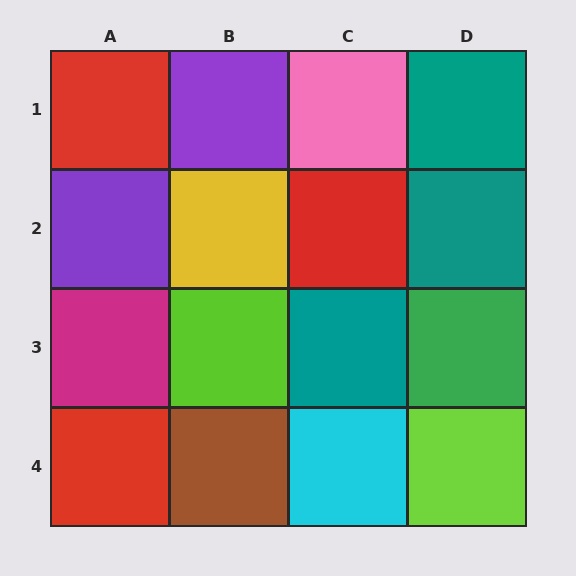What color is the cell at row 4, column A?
Red.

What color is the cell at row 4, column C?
Cyan.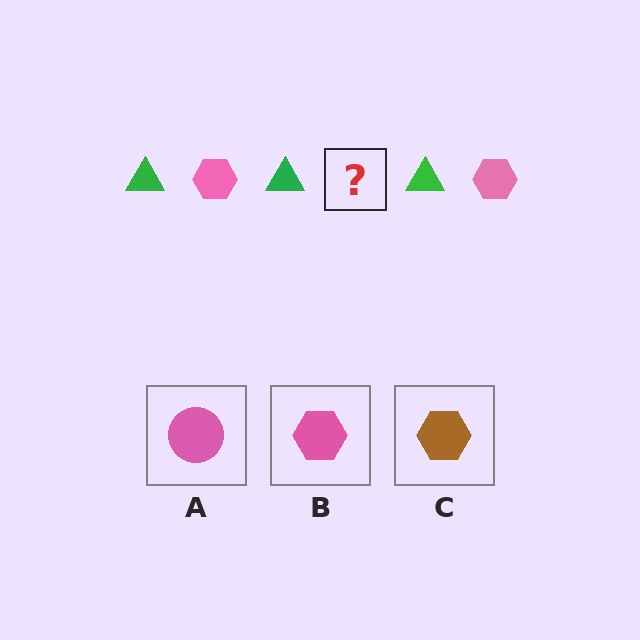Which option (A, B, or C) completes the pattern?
B.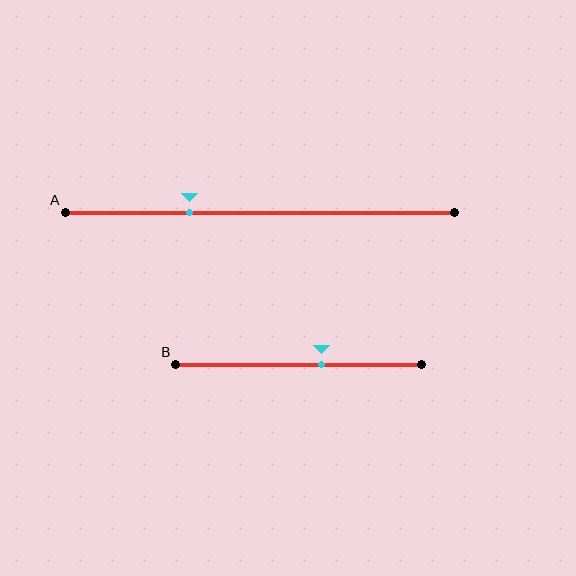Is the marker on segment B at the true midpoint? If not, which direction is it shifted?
No, the marker on segment B is shifted to the right by about 9% of the segment length.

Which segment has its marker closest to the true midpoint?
Segment B has its marker closest to the true midpoint.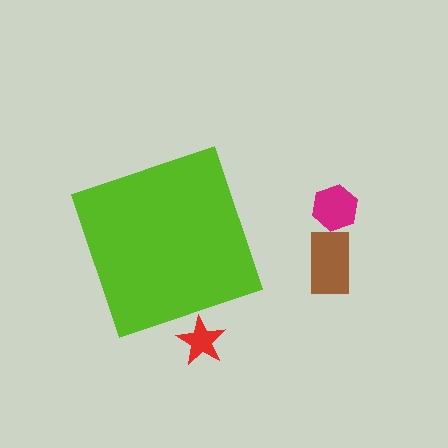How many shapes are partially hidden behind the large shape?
1 shape is partially hidden.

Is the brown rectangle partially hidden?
No, the brown rectangle is fully visible.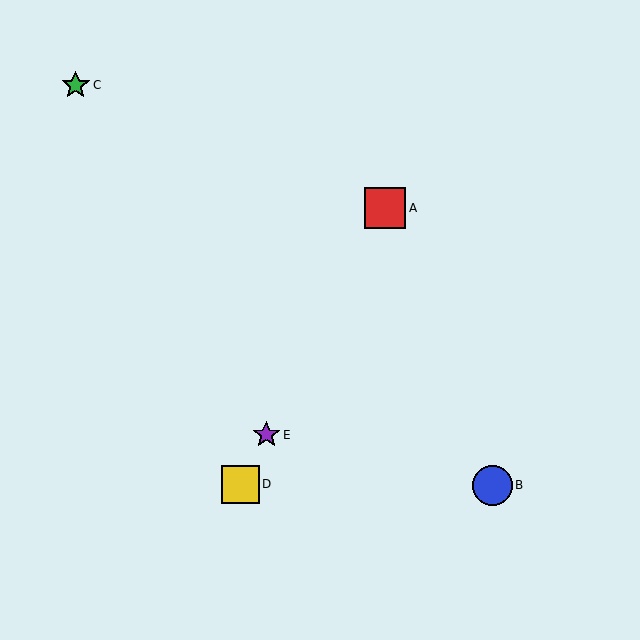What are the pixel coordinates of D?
Object D is at (241, 484).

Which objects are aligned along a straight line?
Objects A, D, E are aligned along a straight line.